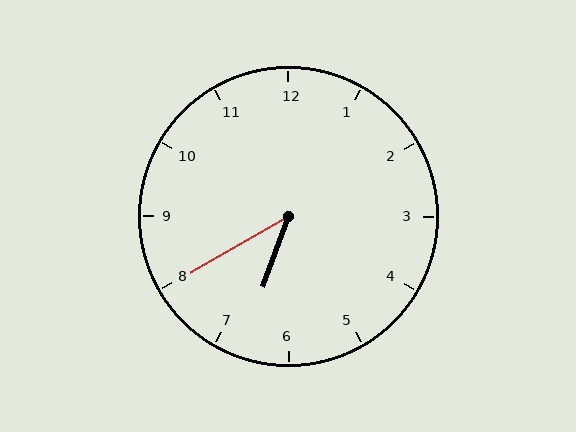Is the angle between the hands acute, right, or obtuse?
It is acute.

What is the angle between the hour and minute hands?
Approximately 40 degrees.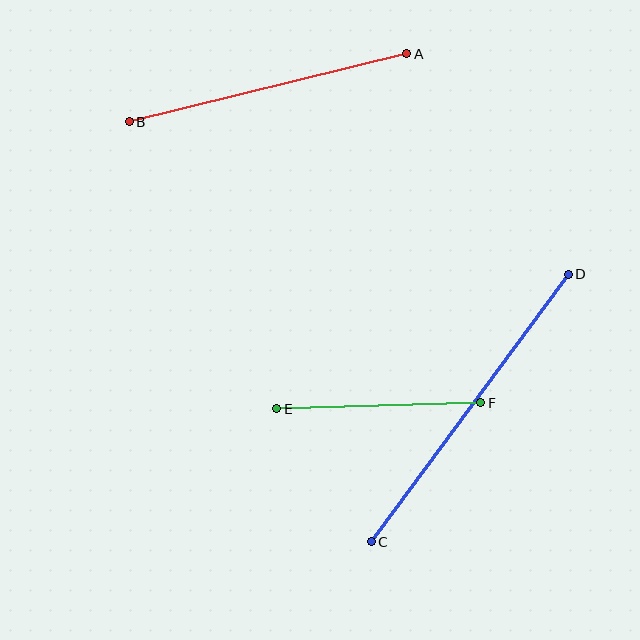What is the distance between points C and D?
The distance is approximately 332 pixels.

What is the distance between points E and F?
The distance is approximately 204 pixels.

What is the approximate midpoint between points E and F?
The midpoint is at approximately (379, 406) pixels.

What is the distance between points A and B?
The distance is approximately 286 pixels.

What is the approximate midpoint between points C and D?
The midpoint is at approximately (470, 408) pixels.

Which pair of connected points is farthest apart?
Points C and D are farthest apart.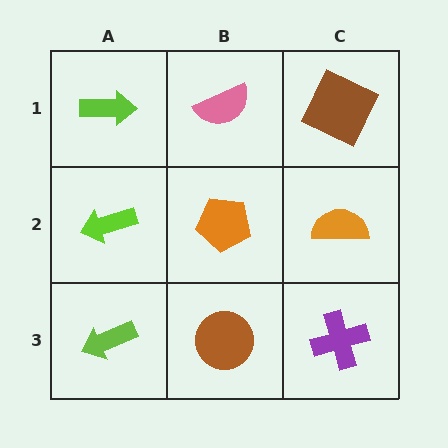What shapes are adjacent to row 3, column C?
An orange semicircle (row 2, column C), a brown circle (row 3, column B).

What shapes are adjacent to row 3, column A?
A lime arrow (row 2, column A), a brown circle (row 3, column B).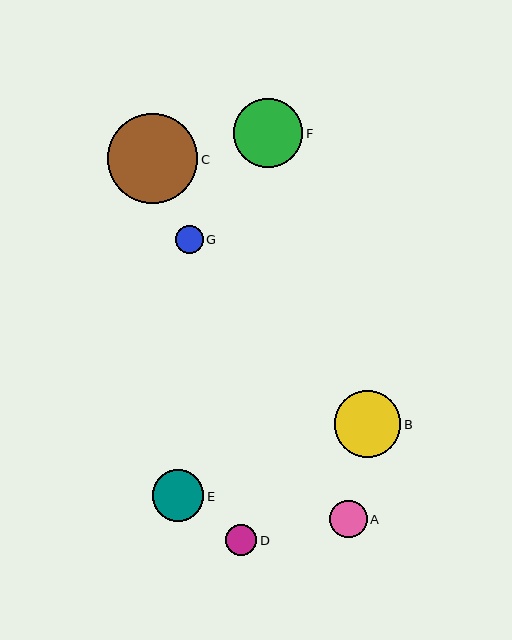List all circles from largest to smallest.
From largest to smallest: C, F, B, E, A, D, G.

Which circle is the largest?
Circle C is the largest with a size of approximately 90 pixels.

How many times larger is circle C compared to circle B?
Circle C is approximately 1.4 times the size of circle B.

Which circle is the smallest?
Circle G is the smallest with a size of approximately 28 pixels.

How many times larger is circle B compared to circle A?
Circle B is approximately 1.8 times the size of circle A.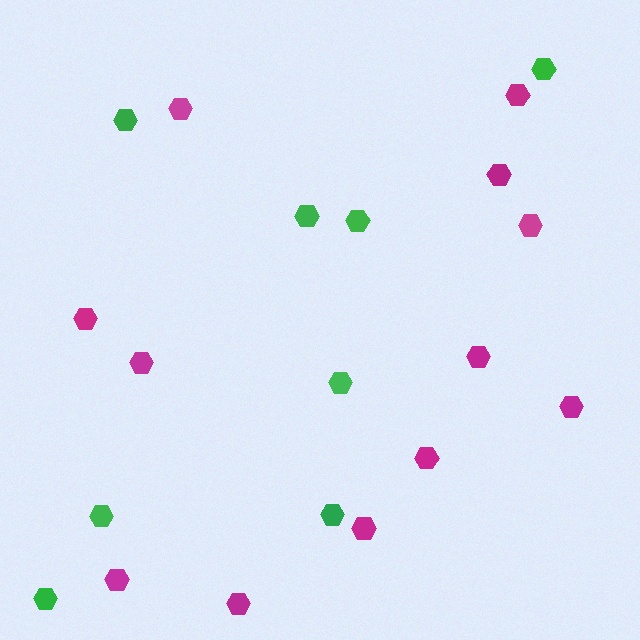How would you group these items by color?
There are 2 groups: one group of green hexagons (8) and one group of magenta hexagons (12).